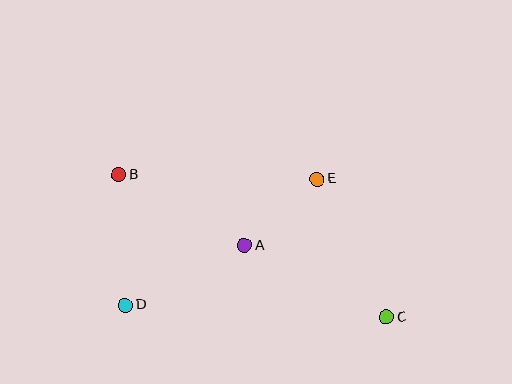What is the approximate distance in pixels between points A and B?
The distance between A and B is approximately 144 pixels.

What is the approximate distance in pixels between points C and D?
The distance between C and D is approximately 261 pixels.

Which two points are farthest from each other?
Points B and C are farthest from each other.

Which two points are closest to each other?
Points A and E are closest to each other.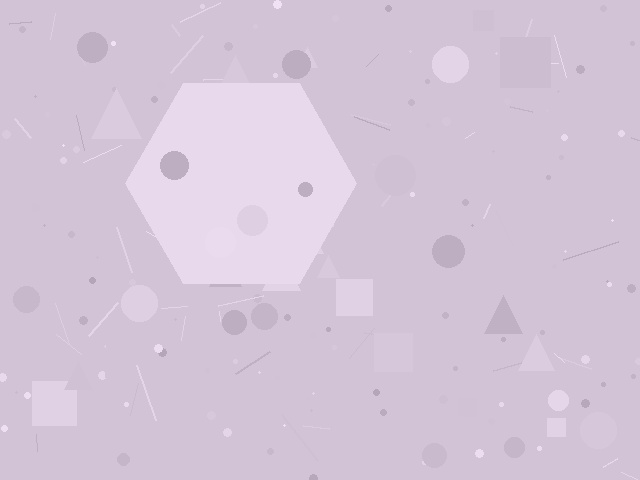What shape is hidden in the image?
A hexagon is hidden in the image.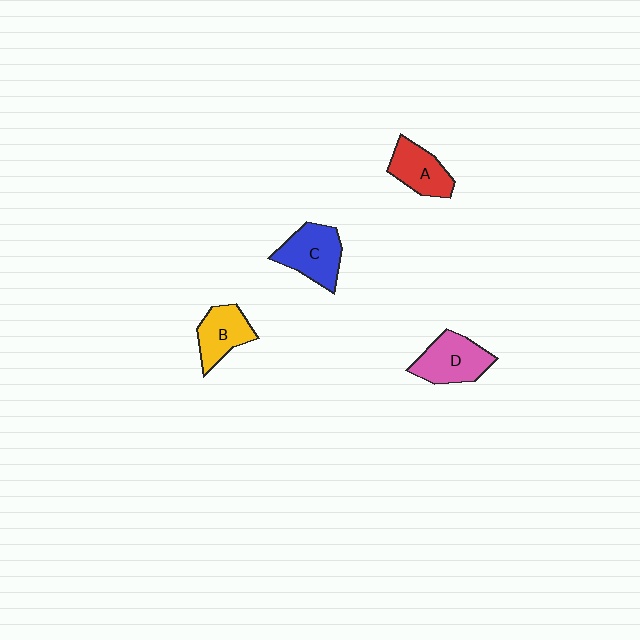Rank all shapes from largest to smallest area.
From largest to smallest: C (blue), D (pink), B (yellow), A (red).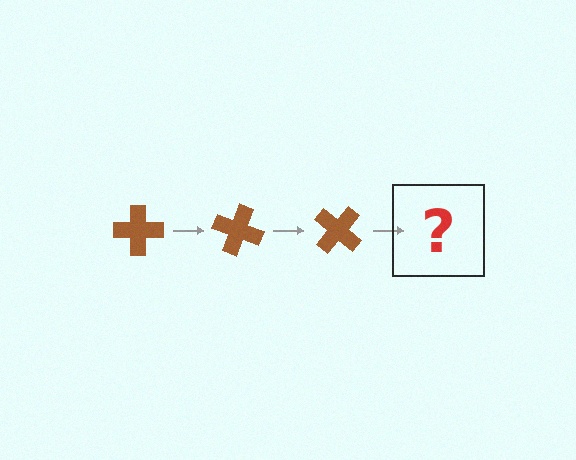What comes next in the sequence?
The next element should be a brown cross rotated 60 degrees.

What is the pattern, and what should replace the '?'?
The pattern is that the cross rotates 20 degrees each step. The '?' should be a brown cross rotated 60 degrees.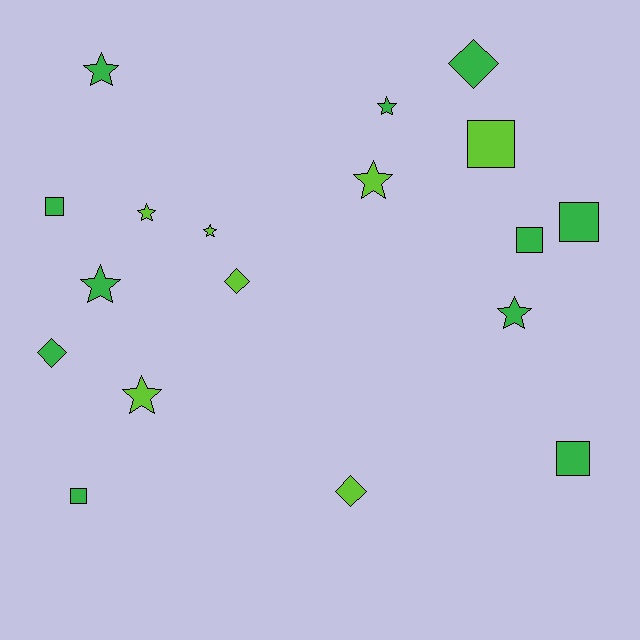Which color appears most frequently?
Green, with 11 objects.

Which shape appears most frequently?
Star, with 8 objects.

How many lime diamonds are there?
There are 2 lime diamonds.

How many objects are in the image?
There are 18 objects.